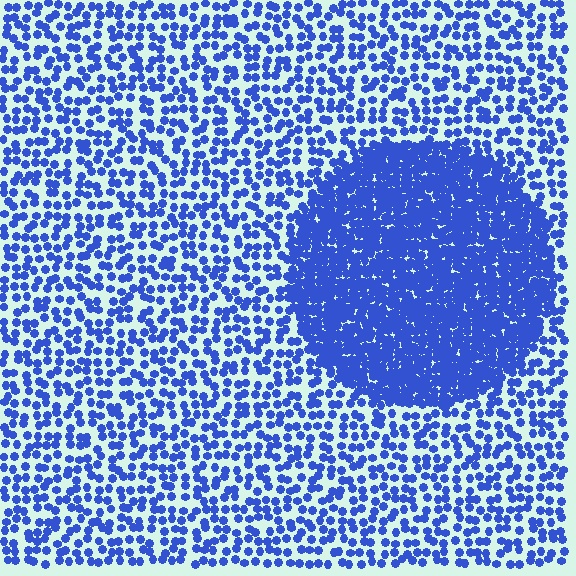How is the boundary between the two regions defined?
The boundary is defined by a change in element density (approximately 2.6x ratio). All elements are the same color, size, and shape.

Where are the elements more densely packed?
The elements are more densely packed inside the circle boundary.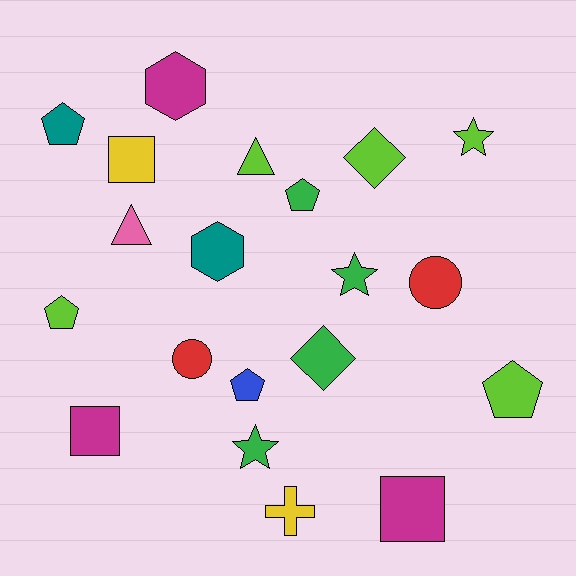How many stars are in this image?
There are 3 stars.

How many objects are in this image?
There are 20 objects.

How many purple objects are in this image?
There are no purple objects.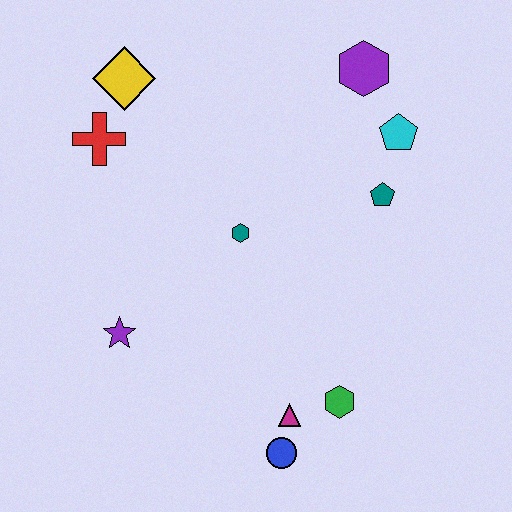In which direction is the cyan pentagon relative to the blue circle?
The cyan pentagon is above the blue circle.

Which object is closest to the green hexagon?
The magenta triangle is closest to the green hexagon.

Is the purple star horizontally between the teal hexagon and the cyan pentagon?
No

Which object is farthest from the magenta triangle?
The yellow diamond is farthest from the magenta triangle.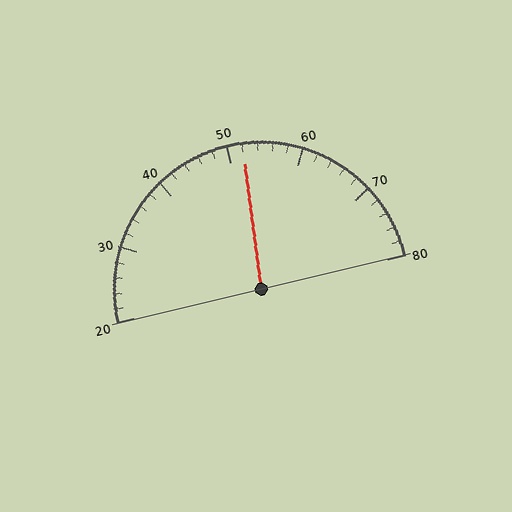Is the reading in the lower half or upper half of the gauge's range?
The reading is in the upper half of the range (20 to 80).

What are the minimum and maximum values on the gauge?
The gauge ranges from 20 to 80.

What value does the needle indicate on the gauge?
The needle indicates approximately 52.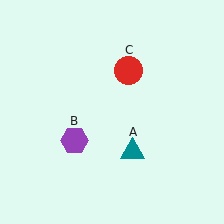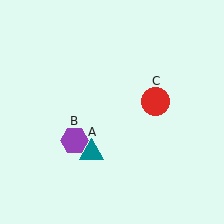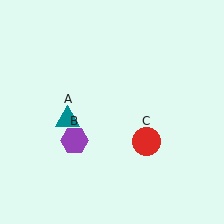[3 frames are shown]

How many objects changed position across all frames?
2 objects changed position: teal triangle (object A), red circle (object C).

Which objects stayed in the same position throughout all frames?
Purple hexagon (object B) remained stationary.